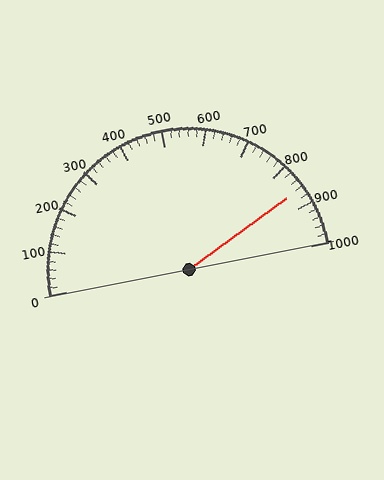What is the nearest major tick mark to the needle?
The nearest major tick mark is 900.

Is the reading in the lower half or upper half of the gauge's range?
The reading is in the upper half of the range (0 to 1000).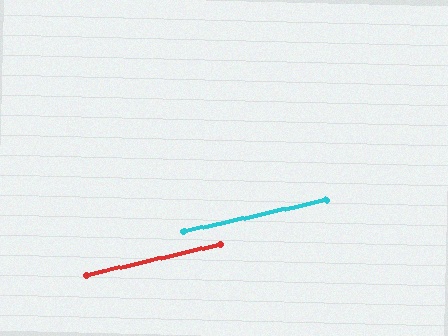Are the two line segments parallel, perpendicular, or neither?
Parallel — their directions differ by only 0.5°.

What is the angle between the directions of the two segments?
Approximately 1 degree.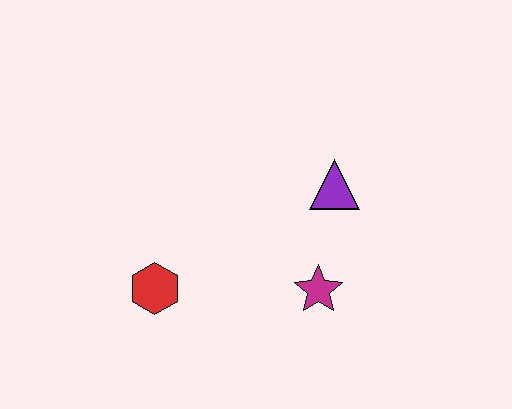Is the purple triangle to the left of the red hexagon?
No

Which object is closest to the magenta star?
The purple triangle is closest to the magenta star.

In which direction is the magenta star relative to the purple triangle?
The magenta star is below the purple triangle.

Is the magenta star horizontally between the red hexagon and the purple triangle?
Yes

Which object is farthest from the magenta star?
The red hexagon is farthest from the magenta star.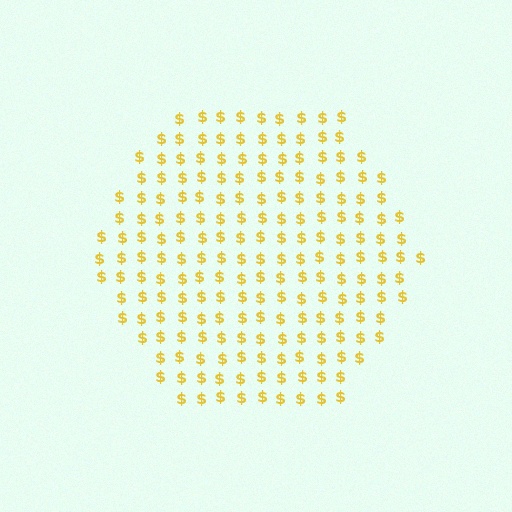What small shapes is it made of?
It is made of small dollar signs.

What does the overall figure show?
The overall figure shows a hexagon.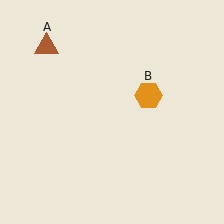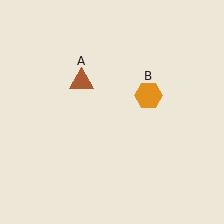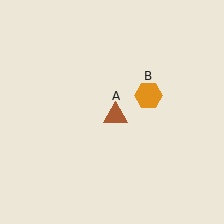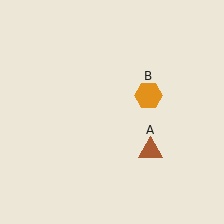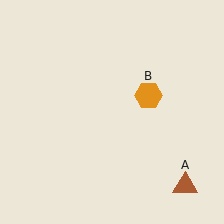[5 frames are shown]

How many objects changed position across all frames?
1 object changed position: brown triangle (object A).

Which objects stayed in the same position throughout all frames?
Orange hexagon (object B) remained stationary.